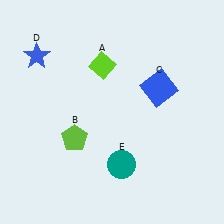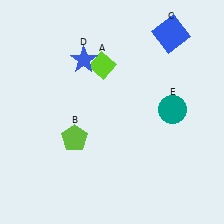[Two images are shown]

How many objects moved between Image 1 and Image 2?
3 objects moved between the two images.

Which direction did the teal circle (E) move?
The teal circle (E) moved up.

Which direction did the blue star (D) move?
The blue star (D) moved right.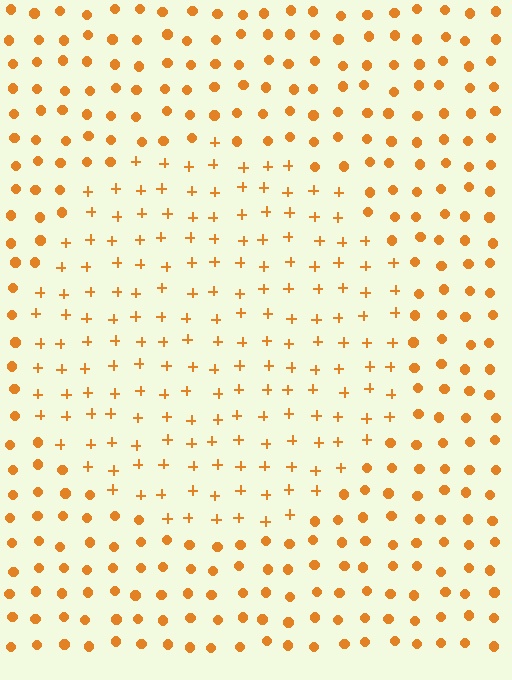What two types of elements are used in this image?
The image uses plus signs inside the circle region and circles outside it.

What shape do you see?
I see a circle.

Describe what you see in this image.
The image is filled with small orange elements arranged in a uniform grid. A circle-shaped region contains plus signs, while the surrounding area contains circles. The boundary is defined purely by the change in element shape.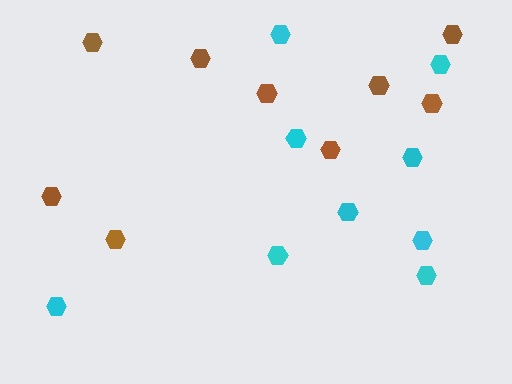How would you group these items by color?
There are 2 groups: one group of cyan hexagons (9) and one group of brown hexagons (9).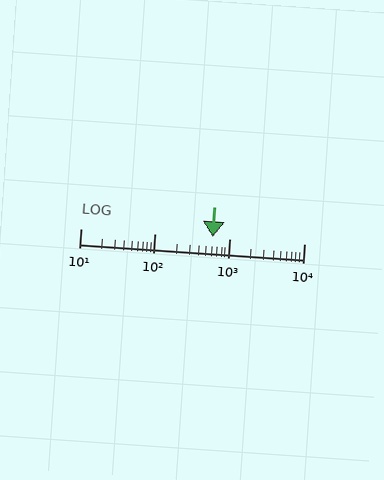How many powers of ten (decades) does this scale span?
The scale spans 3 decades, from 10 to 10000.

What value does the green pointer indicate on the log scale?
The pointer indicates approximately 600.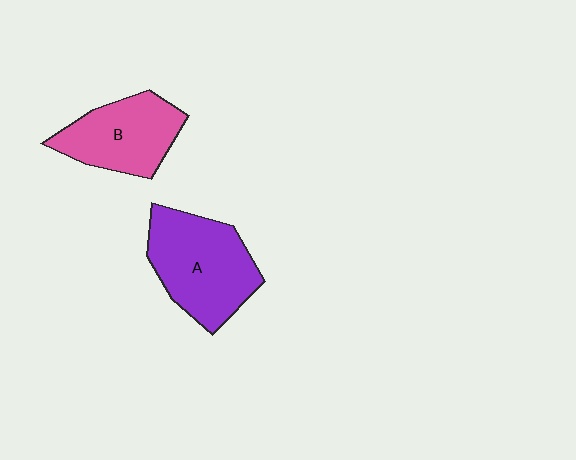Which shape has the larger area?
Shape A (purple).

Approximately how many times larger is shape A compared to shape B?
Approximately 1.3 times.